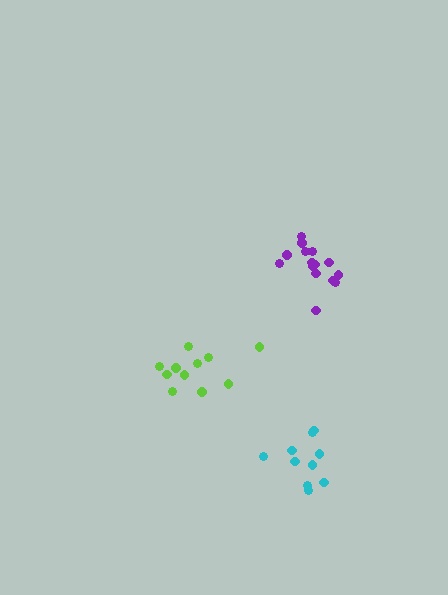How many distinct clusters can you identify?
There are 3 distinct clusters.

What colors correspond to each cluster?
The clusters are colored: purple, lime, cyan.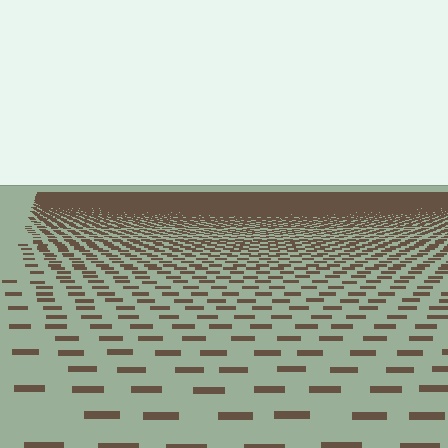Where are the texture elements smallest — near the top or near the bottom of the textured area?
Near the top.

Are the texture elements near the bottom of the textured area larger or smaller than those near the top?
Larger. Near the bottom, elements are closer to the viewer and appear at a bigger on-screen size.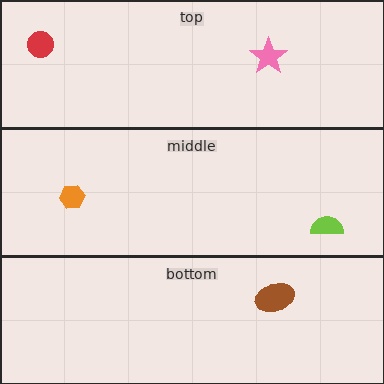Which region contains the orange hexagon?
The middle region.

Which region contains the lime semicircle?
The middle region.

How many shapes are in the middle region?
2.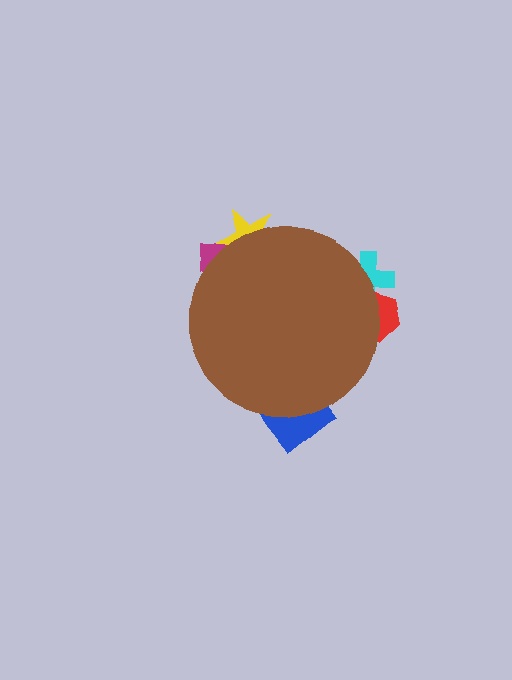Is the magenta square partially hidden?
Yes, the magenta square is partially hidden behind the brown circle.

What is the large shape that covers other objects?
A brown circle.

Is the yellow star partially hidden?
Yes, the yellow star is partially hidden behind the brown circle.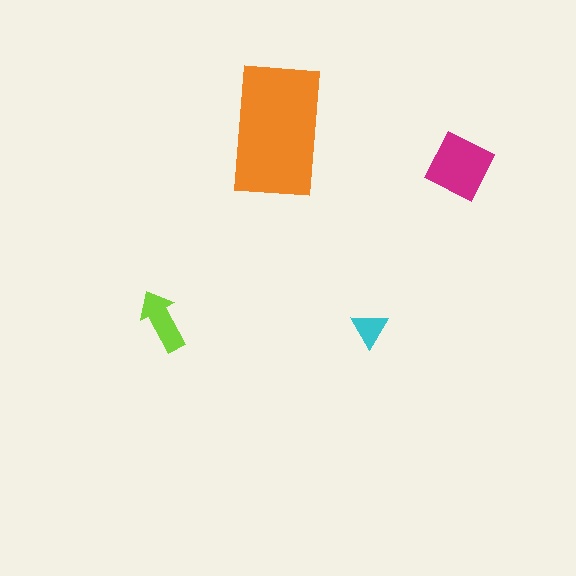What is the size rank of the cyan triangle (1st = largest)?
4th.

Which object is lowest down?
The cyan triangle is bottommost.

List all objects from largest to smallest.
The orange rectangle, the magenta square, the lime arrow, the cyan triangle.